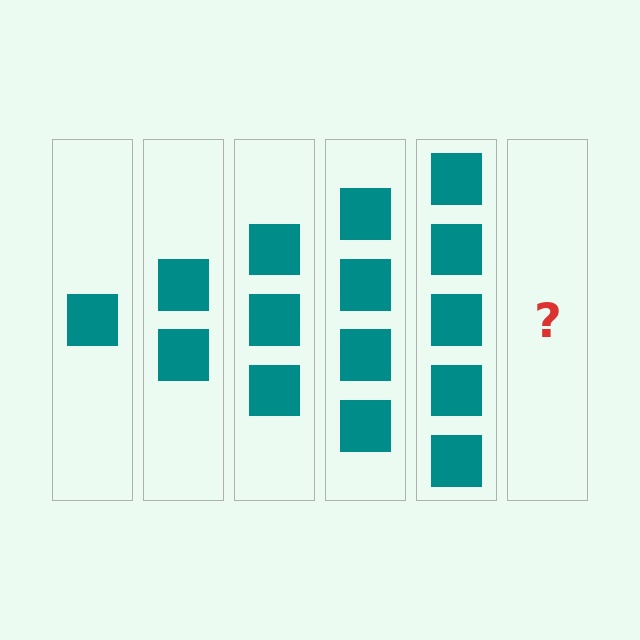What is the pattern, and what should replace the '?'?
The pattern is that each step adds one more square. The '?' should be 6 squares.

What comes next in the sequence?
The next element should be 6 squares.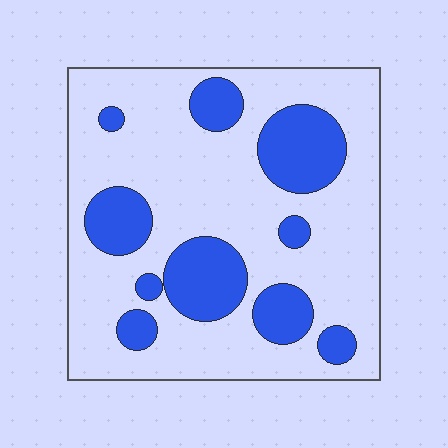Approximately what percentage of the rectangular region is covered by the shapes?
Approximately 25%.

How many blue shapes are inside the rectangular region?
10.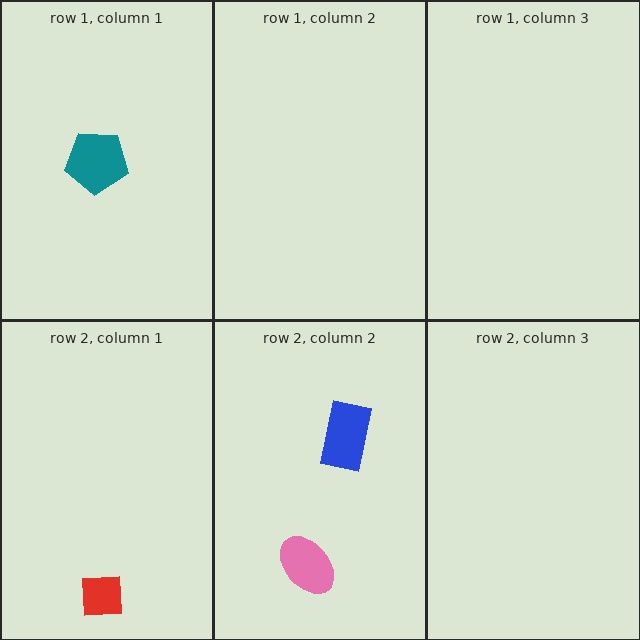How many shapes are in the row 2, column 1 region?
1.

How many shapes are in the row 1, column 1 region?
1.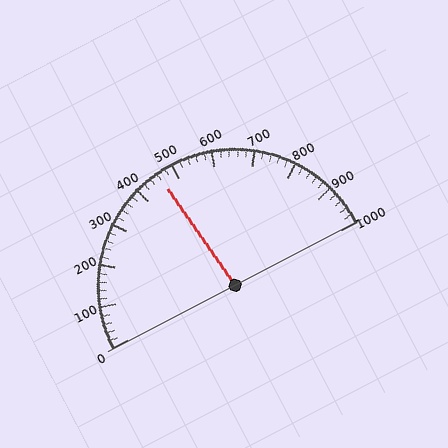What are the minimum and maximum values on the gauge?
The gauge ranges from 0 to 1000.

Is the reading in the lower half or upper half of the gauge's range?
The reading is in the lower half of the range (0 to 1000).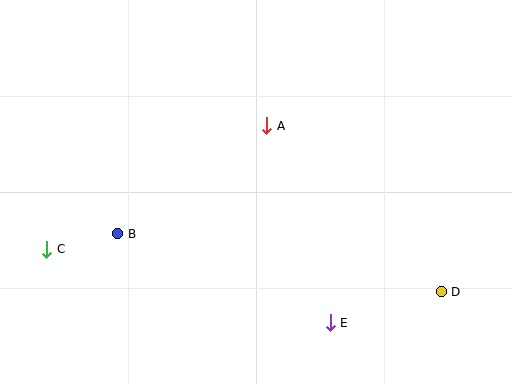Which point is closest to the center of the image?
Point A at (267, 126) is closest to the center.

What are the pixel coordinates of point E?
Point E is at (330, 323).